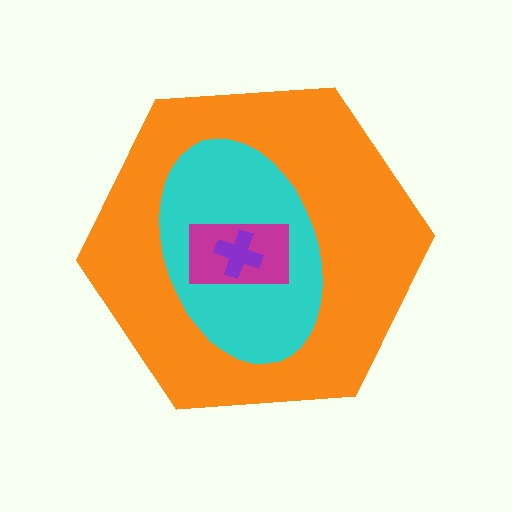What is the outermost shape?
The orange hexagon.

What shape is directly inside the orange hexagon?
The cyan ellipse.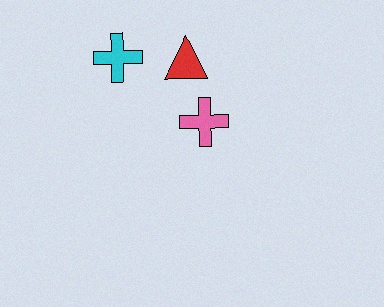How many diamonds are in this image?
There are no diamonds.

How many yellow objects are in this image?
There are no yellow objects.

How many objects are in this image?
There are 3 objects.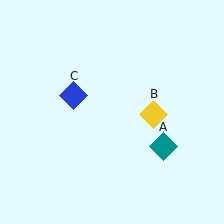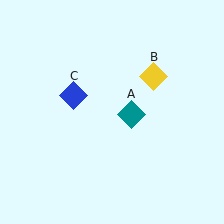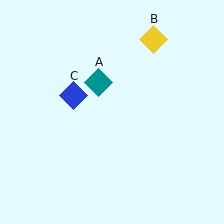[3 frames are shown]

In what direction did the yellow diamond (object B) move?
The yellow diamond (object B) moved up.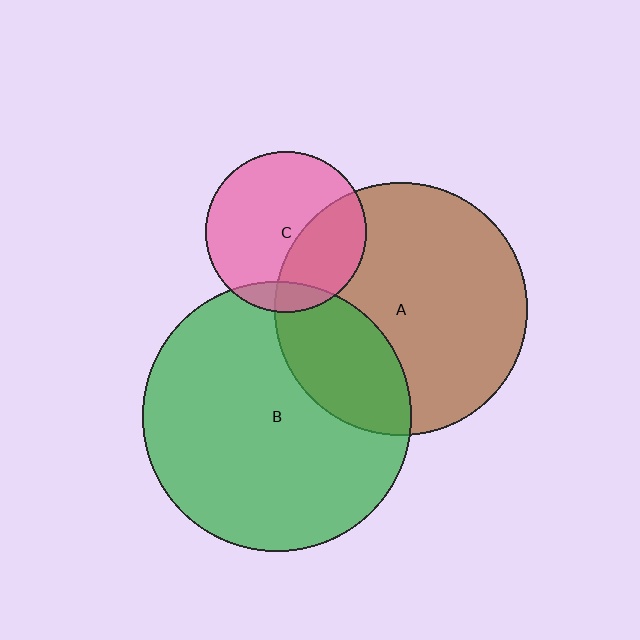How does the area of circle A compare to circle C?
Approximately 2.4 times.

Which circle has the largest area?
Circle B (green).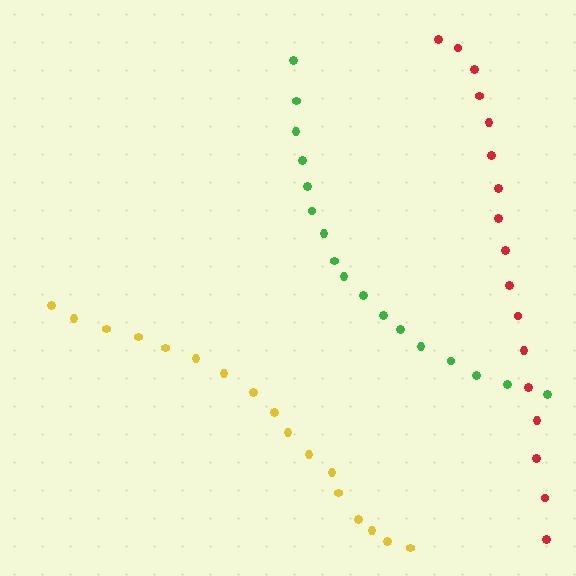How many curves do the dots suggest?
There are 3 distinct paths.